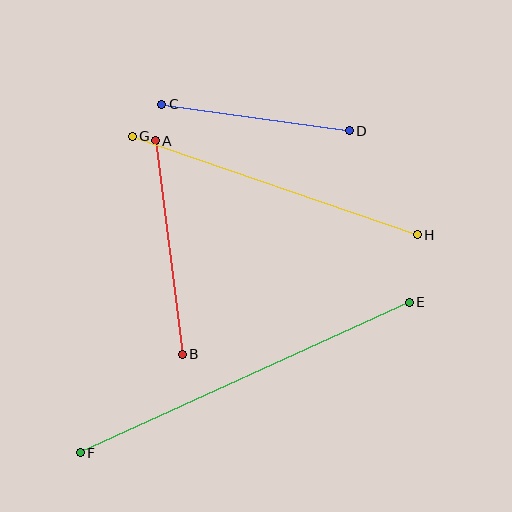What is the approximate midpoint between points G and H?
The midpoint is at approximately (275, 186) pixels.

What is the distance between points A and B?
The distance is approximately 215 pixels.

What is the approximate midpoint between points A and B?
The midpoint is at approximately (169, 247) pixels.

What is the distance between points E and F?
The distance is approximately 362 pixels.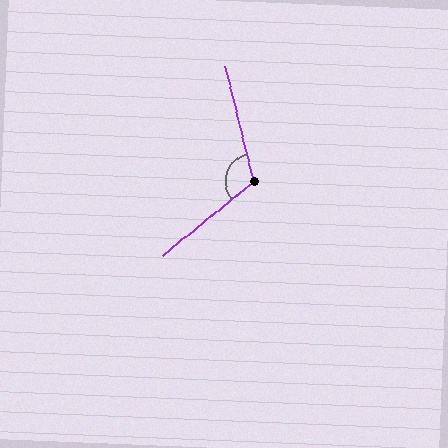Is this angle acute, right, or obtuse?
It is obtuse.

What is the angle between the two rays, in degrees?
Approximately 115 degrees.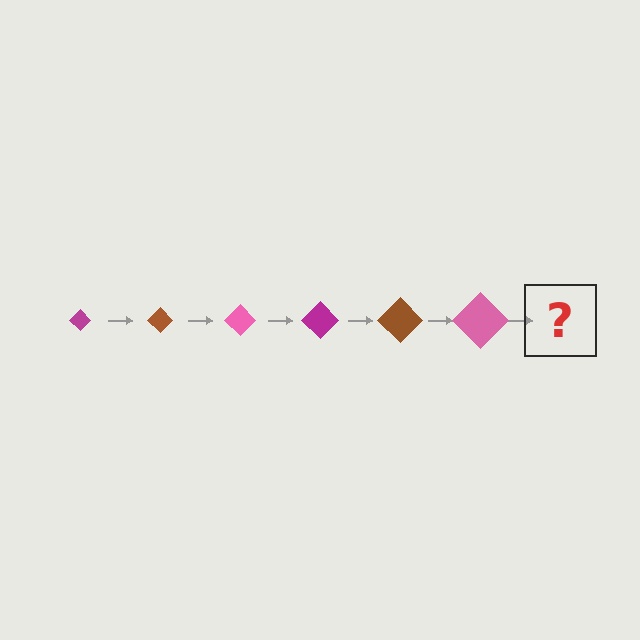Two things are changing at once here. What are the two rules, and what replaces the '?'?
The two rules are that the diamond grows larger each step and the color cycles through magenta, brown, and pink. The '?' should be a magenta diamond, larger than the previous one.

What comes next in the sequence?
The next element should be a magenta diamond, larger than the previous one.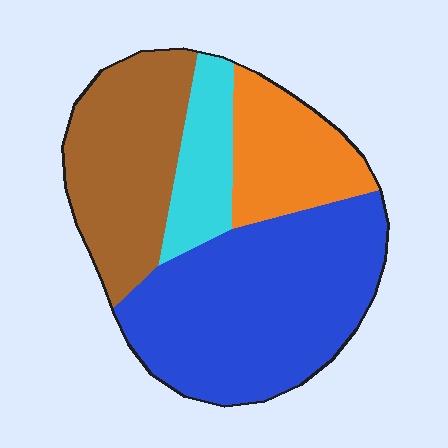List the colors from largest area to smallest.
From largest to smallest: blue, brown, orange, cyan.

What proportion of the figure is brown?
Brown takes up about one quarter (1/4) of the figure.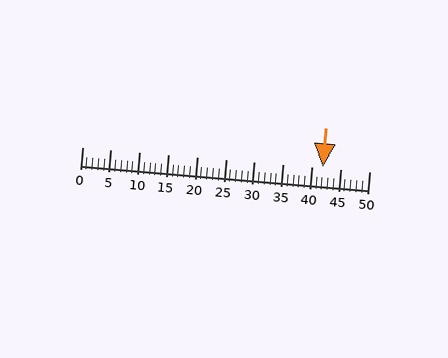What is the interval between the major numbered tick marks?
The major tick marks are spaced 5 units apart.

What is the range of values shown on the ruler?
The ruler shows values from 0 to 50.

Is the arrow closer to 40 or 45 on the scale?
The arrow is closer to 40.